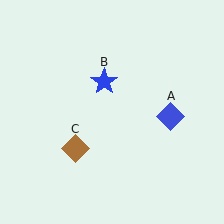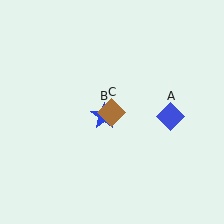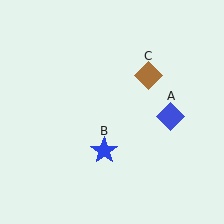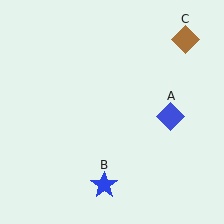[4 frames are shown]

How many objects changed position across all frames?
2 objects changed position: blue star (object B), brown diamond (object C).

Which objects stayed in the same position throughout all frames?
Blue diamond (object A) remained stationary.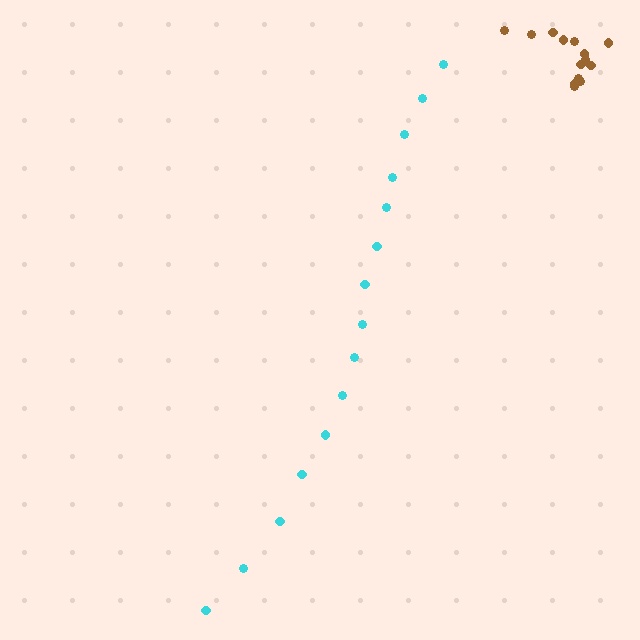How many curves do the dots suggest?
There are 2 distinct paths.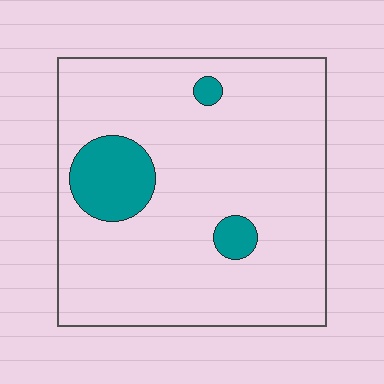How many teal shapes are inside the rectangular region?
3.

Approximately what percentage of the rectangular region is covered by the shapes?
Approximately 10%.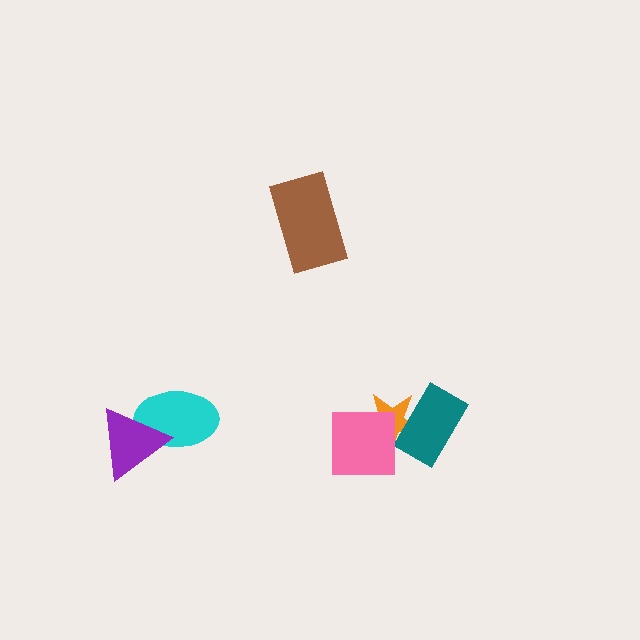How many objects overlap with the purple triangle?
1 object overlaps with the purple triangle.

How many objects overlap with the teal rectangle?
1 object overlaps with the teal rectangle.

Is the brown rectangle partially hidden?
No, no other shape covers it.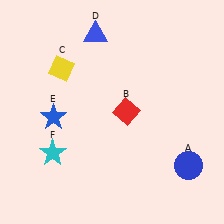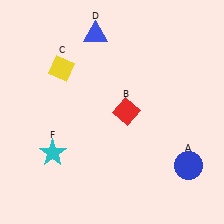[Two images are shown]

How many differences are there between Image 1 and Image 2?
There is 1 difference between the two images.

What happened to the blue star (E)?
The blue star (E) was removed in Image 2. It was in the bottom-left area of Image 1.